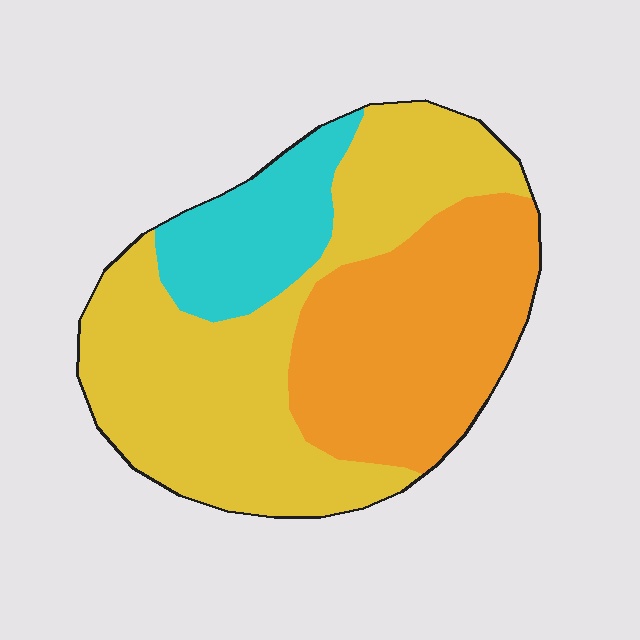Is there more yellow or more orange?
Yellow.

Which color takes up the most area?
Yellow, at roughly 50%.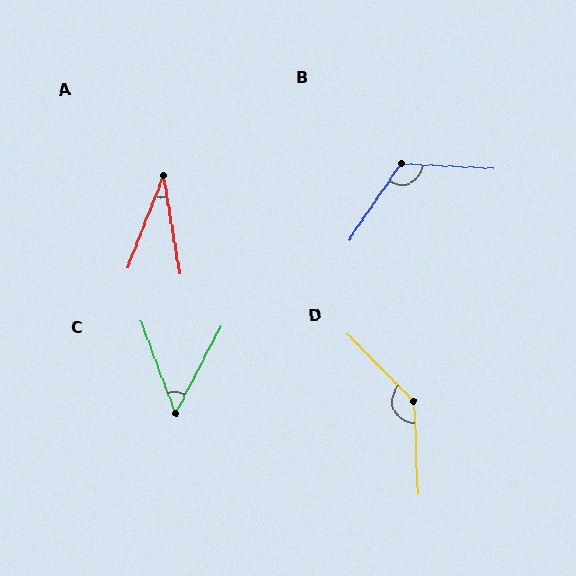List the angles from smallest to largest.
A (31°), C (48°), B (121°), D (138°).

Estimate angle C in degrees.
Approximately 48 degrees.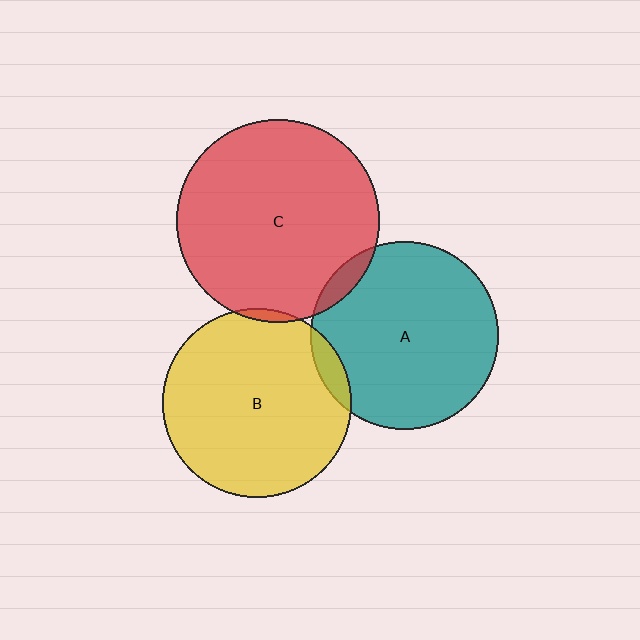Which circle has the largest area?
Circle C (red).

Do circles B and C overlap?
Yes.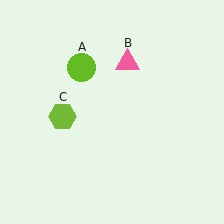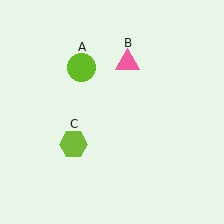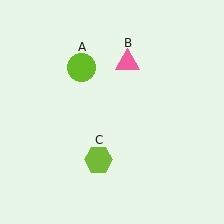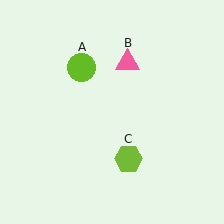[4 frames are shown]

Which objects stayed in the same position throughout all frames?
Lime circle (object A) and pink triangle (object B) remained stationary.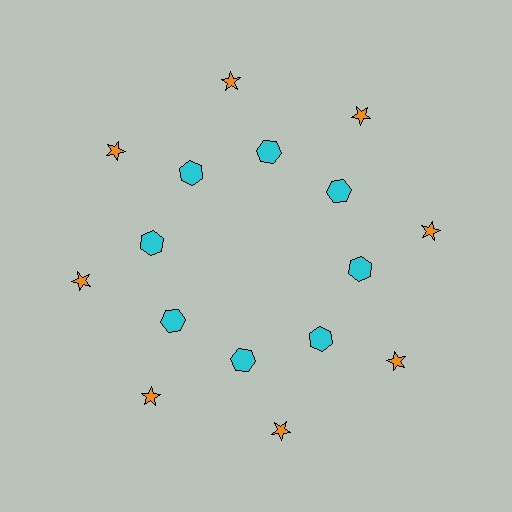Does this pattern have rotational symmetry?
Yes, this pattern has 8-fold rotational symmetry. It looks the same after rotating 45 degrees around the center.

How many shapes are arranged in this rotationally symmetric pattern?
There are 16 shapes, arranged in 8 groups of 2.